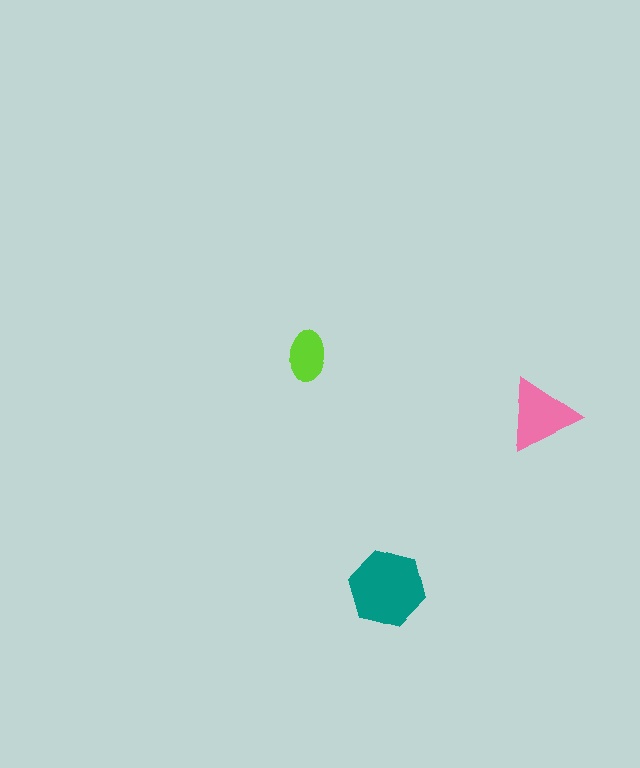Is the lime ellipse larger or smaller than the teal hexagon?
Smaller.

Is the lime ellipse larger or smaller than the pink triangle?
Smaller.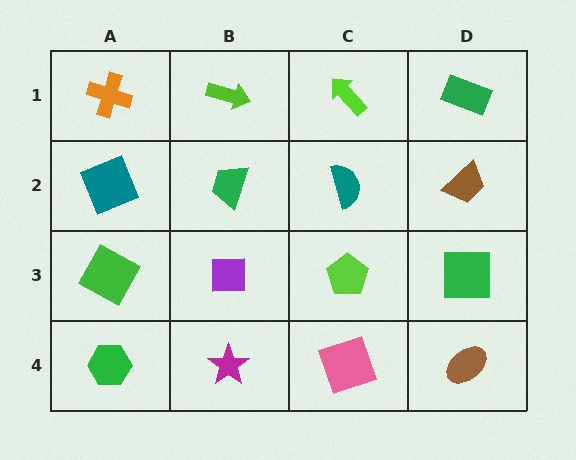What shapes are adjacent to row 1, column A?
A teal square (row 2, column A), a lime arrow (row 1, column B).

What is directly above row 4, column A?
A green square.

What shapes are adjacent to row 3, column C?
A teal semicircle (row 2, column C), a pink square (row 4, column C), a purple square (row 3, column B), a green square (row 3, column D).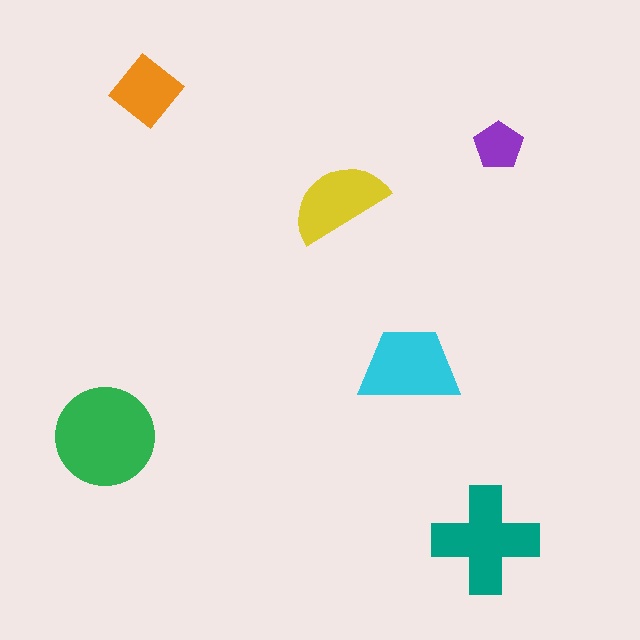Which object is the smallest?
The purple pentagon.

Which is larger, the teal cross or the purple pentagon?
The teal cross.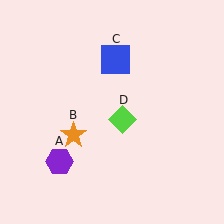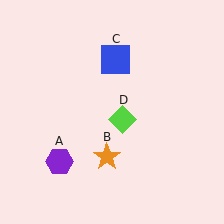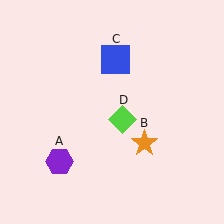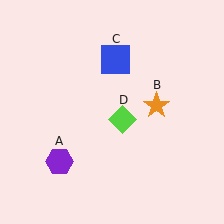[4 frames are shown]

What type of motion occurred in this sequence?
The orange star (object B) rotated counterclockwise around the center of the scene.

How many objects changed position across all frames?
1 object changed position: orange star (object B).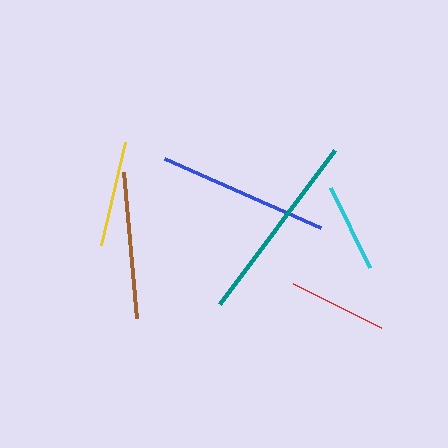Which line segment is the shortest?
The cyan line is the shortest at approximately 88 pixels.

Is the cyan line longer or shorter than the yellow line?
The yellow line is longer than the cyan line.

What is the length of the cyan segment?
The cyan segment is approximately 88 pixels long.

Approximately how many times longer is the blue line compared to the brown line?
The blue line is approximately 1.2 times the length of the brown line.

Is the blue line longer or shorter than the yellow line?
The blue line is longer than the yellow line.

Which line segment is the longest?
The teal line is the longest at approximately 191 pixels.